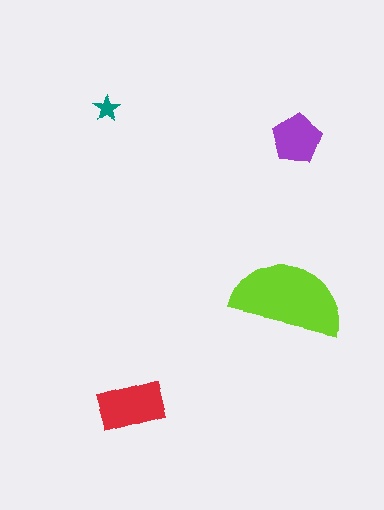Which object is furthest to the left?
The teal star is leftmost.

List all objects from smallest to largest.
The teal star, the purple pentagon, the red rectangle, the lime semicircle.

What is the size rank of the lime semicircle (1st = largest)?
1st.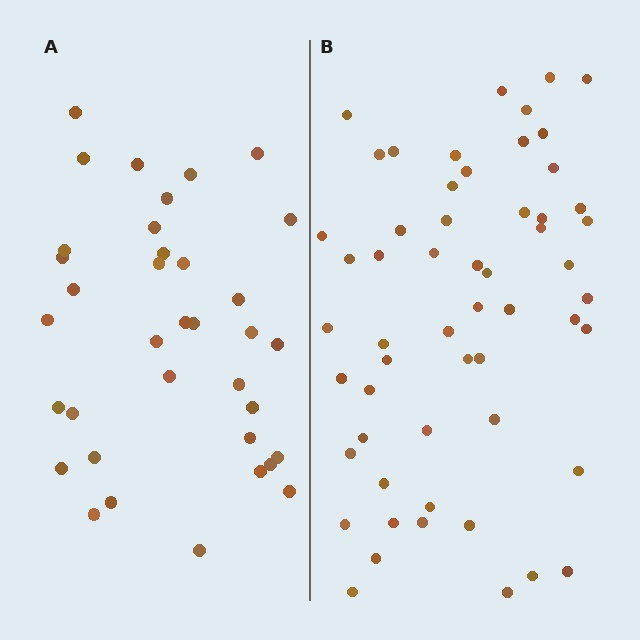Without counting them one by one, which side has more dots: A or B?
Region B (the right region) has more dots.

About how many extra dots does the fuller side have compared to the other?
Region B has approximately 20 more dots than region A.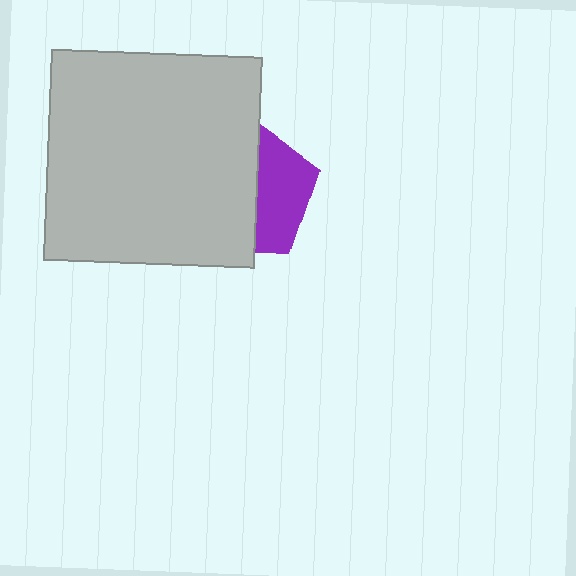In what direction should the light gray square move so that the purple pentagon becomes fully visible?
The light gray square should move left. That is the shortest direction to clear the overlap and leave the purple pentagon fully visible.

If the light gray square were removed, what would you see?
You would see the complete purple pentagon.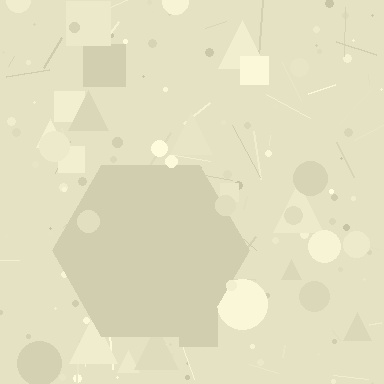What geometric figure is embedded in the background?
A hexagon is embedded in the background.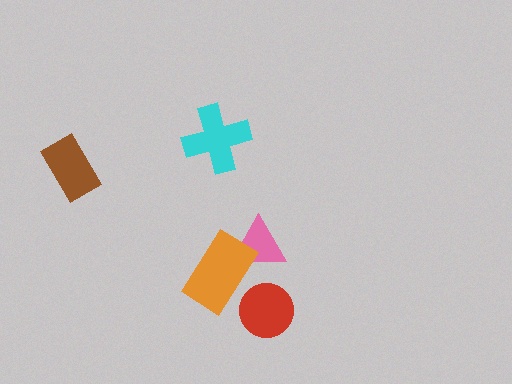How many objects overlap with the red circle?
0 objects overlap with the red circle.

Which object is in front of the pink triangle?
The orange rectangle is in front of the pink triangle.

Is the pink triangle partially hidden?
Yes, it is partially covered by another shape.